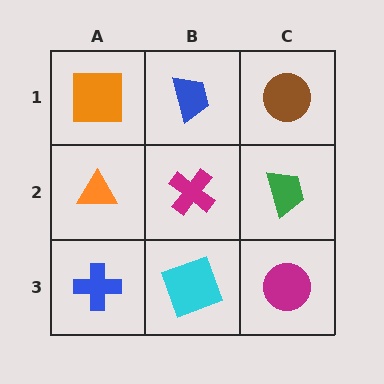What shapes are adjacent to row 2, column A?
An orange square (row 1, column A), a blue cross (row 3, column A), a magenta cross (row 2, column B).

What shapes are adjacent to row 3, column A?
An orange triangle (row 2, column A), a cyan square (row 3, column B).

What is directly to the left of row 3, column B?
A blue cross.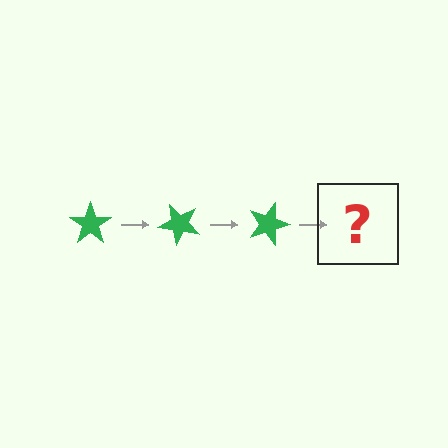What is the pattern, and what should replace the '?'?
The pattern is that the star rotates 45 degrees each step. The '?' should be a green star rotated 135 degrees.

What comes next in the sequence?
The next element should be a green star rotated 135 degrees.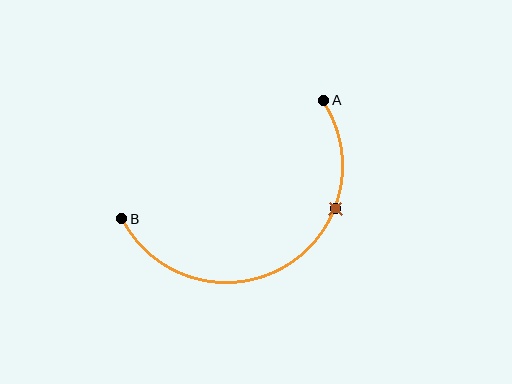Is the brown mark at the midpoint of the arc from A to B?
No. The brown mark lies on the arc but is closer to endpoint A. The arc midpoint would be at the point on the curve equidistant along the arc from both A and B.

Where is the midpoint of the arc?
The arc midpoint is the point on the curve farthest from the straight line joining A and B. It sits below that line.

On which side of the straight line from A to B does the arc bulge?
The arc bulges below the straight line connecting A and B.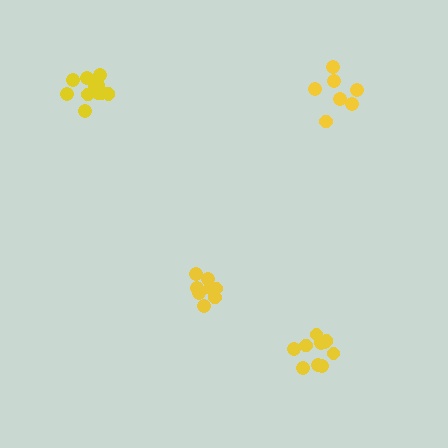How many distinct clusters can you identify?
There are 4 distinct clusters.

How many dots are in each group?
Group 1: 11 dots, Group 2: 10 dots, Group 3: 8 dots, Group 4: 7 dots (36 total).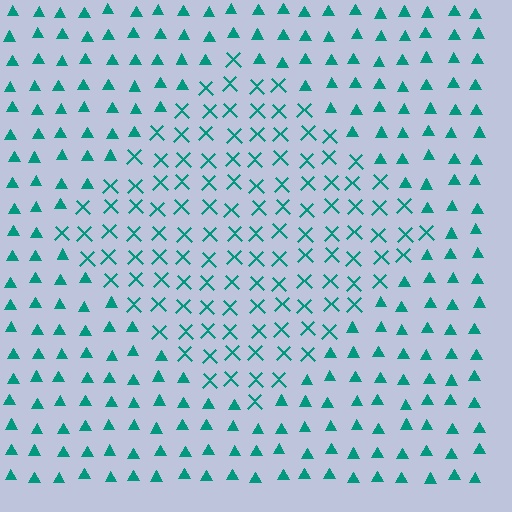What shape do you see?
I see a diamond.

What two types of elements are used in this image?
The image uses X marks inside the diamond region and triangles outside it.